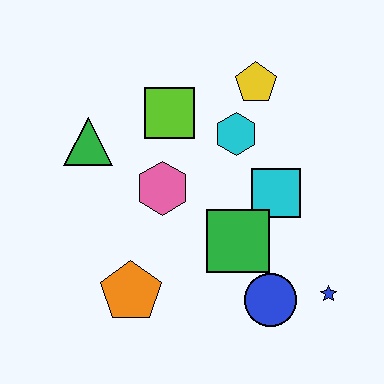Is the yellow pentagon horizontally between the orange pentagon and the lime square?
No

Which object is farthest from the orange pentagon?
The yellow pentagon is farthest from the orange pentagon.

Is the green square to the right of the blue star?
No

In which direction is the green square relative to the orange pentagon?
The green square is to the right of the orange pentagon.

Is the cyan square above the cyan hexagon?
No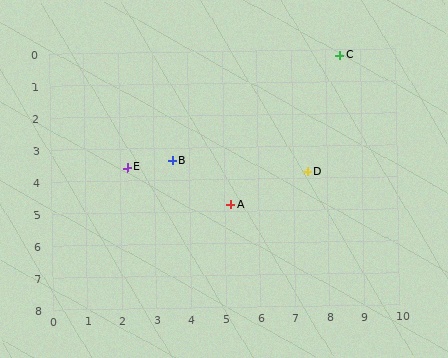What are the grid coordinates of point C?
Point C is at approximately (8.4, 0.2).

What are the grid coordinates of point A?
Point A is at approximately (5.2, 4.8).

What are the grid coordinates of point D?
Point D is at approximately (7.4, 3.8).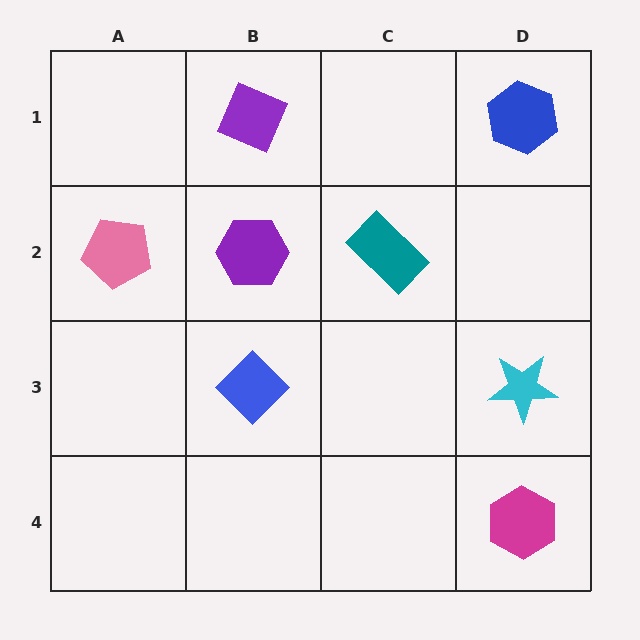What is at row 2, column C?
A teal rectangle.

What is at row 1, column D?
A blue hexagon.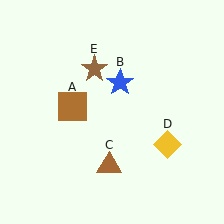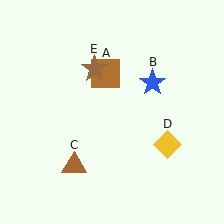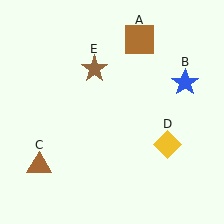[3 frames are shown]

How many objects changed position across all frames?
3 objects changed position: brown square (object A), blue star (object B), brown triangle (object C).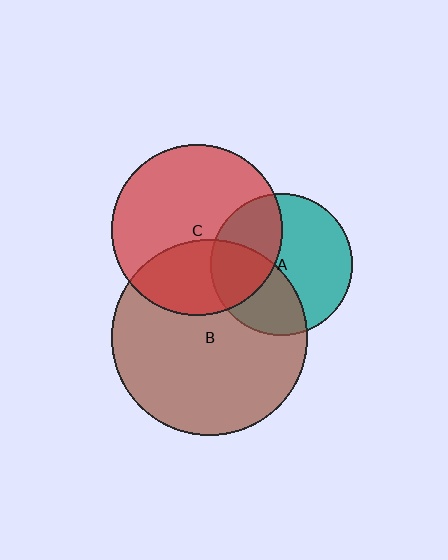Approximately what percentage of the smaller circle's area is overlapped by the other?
Approximately 40%.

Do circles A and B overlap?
Yes.